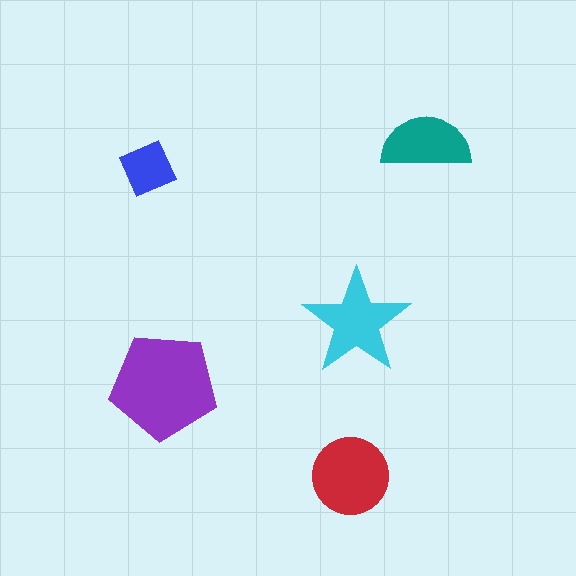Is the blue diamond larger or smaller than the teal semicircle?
Smaller.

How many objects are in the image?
There are 5 objects in the image.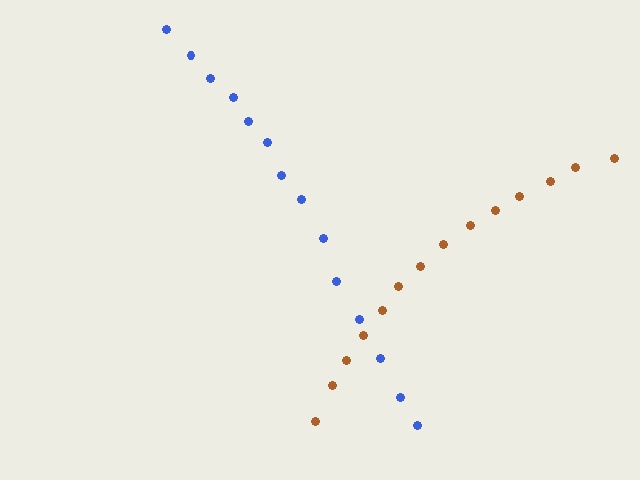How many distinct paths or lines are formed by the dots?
There are 2 distinct paths.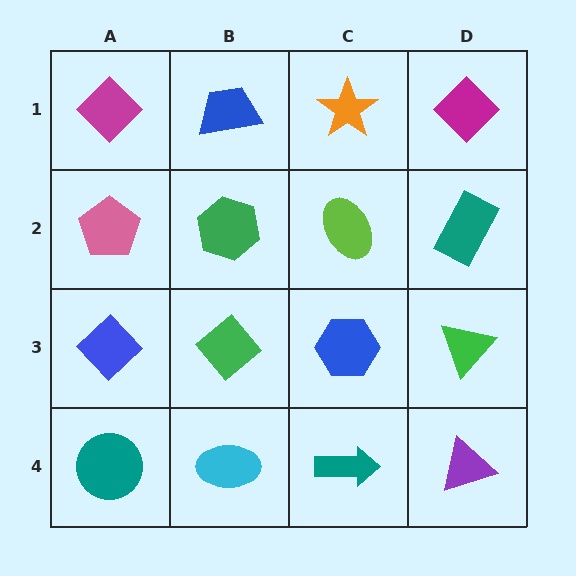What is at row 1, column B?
A blue trapezoid.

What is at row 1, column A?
A magenta diamond.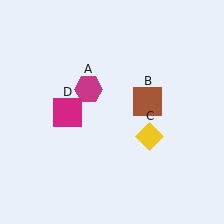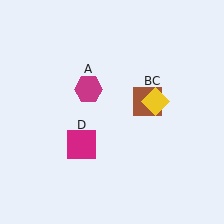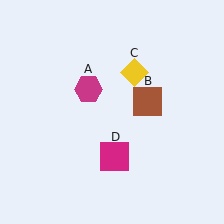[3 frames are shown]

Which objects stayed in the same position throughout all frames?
Magenta hexagon (object A) and brown square (object B) remained stationary.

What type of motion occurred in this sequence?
The yellow diamond (object C), magenta square (object D) rotated counterclockwise around the center of the scene.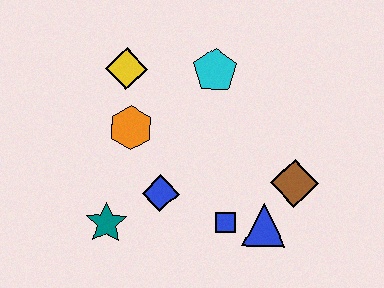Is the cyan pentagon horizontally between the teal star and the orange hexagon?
No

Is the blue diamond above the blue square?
Yes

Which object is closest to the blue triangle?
The blue square is closest to the blue triangle.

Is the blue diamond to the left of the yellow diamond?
No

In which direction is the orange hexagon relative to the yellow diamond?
The orange hexagon is below the yellow diamond.